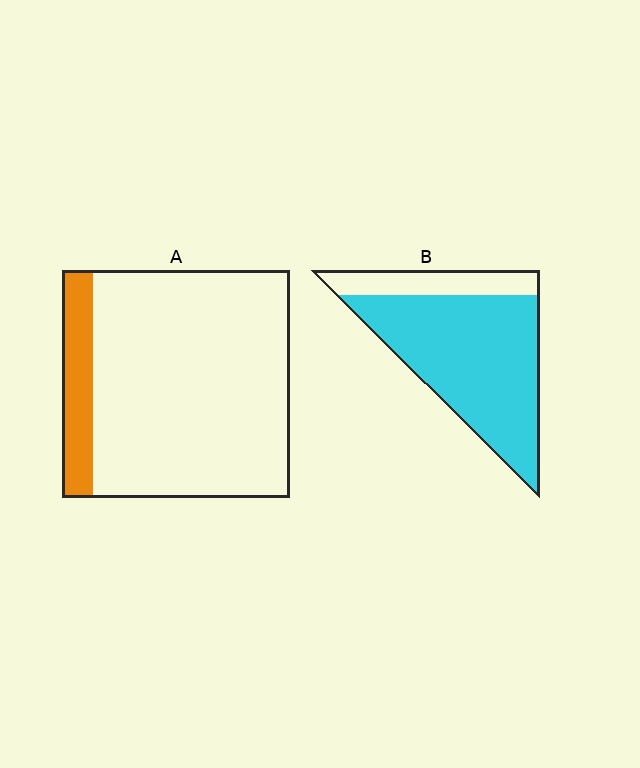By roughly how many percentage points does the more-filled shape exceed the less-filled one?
By roughly 65 percentage points (B over A).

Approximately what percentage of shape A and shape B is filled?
A is approximately 15% and B is approximately 80%.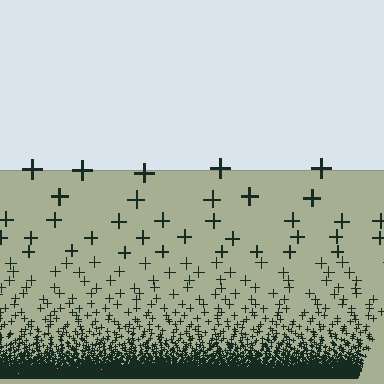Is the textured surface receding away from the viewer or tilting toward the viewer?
The surface appears to tilt toward the viewer. Texture elements get larger and sparser toward the top.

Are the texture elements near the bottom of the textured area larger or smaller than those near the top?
Smaller. The gradient is inverted — elements near the bottom are smaller and denser.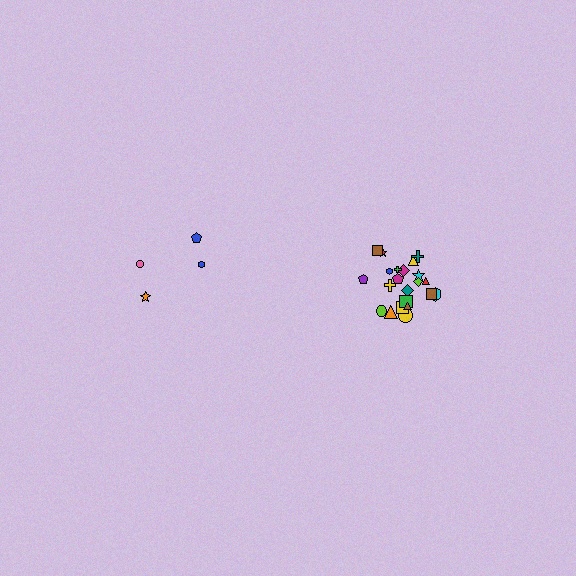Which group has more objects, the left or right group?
The right group.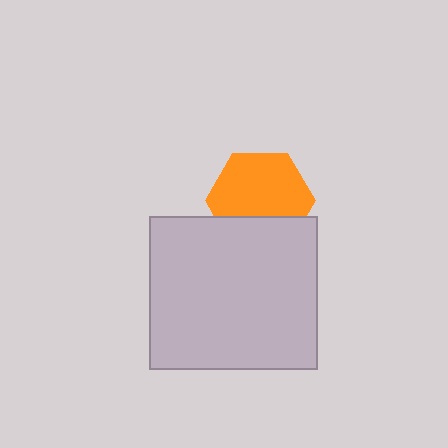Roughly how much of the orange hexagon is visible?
Most of it is visible (roughly 68%).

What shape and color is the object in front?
The object in front is a light gray rectangle.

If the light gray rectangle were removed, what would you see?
You would see the complete orange hexagon.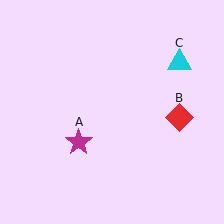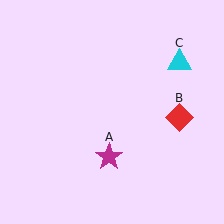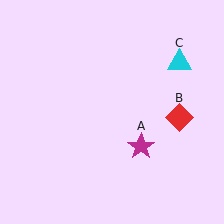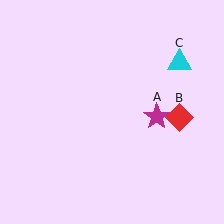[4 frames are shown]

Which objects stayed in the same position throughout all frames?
Red diamond (object B) and cyan triangle (object C) remained stationary.